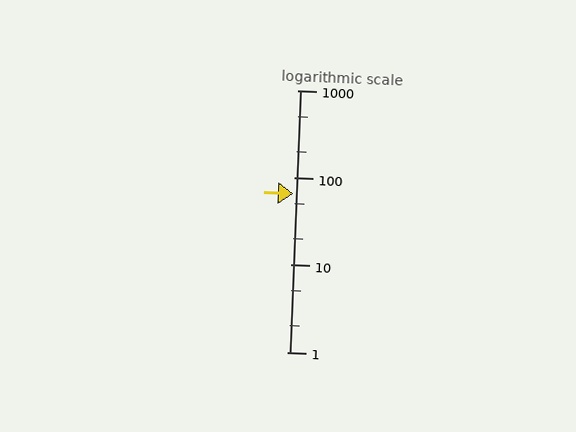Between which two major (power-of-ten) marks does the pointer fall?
The pointer is between 10 and 100.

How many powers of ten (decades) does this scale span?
The scale spans 3 decades, from 1 to 1000.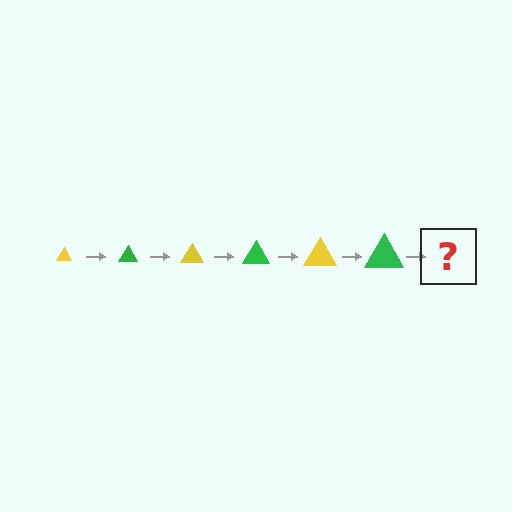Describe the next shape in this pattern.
It should be a yellow triangle, larger than the previous one.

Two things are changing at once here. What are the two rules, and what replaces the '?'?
The two rules are that the triangle grows larger each step and the color cycles through yellow and green. The '?' should be a yellow triangle, larger than the previous one.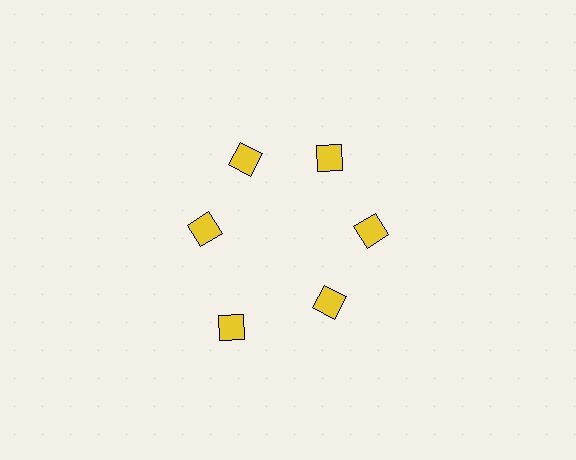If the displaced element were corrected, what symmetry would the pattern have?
It would have 6-fold rotational symmetry — the pattern would map onto itself every 60 degrees.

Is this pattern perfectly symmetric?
No. The 6 yellow squares are arranged in a ring, but one element near the 7 o'clock position is pushed outward from the center, breaking the 6-fold rotational symmetry.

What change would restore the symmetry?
The symmetry would be restored by moving it inward, back onto the ring so that all 6 squares sit at equal angles and equal distance from the center.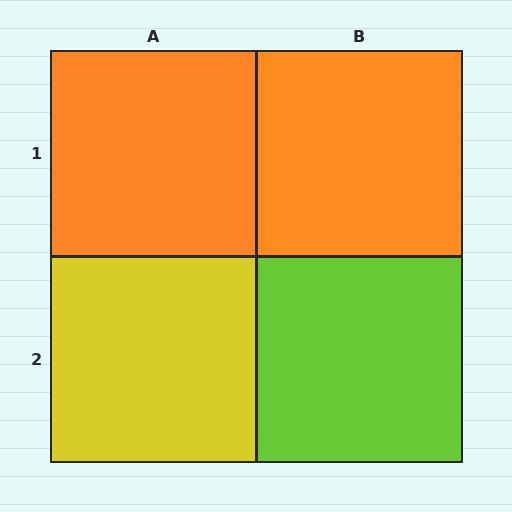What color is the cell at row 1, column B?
Orange.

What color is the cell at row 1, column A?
Orange.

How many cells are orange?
2 cells are orange.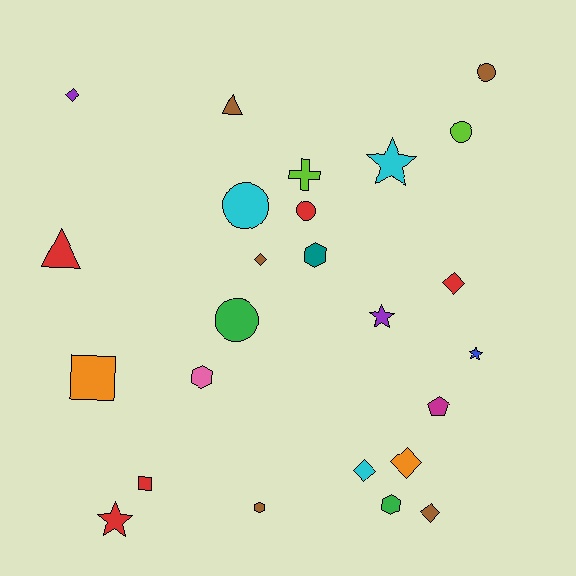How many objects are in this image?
There are 25 objects.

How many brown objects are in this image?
There are 5 brown objects.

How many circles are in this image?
There are 5 circles.